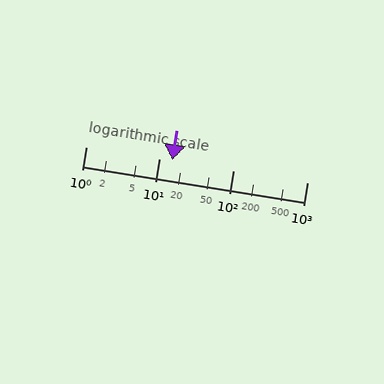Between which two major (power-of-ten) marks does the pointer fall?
The pointer is between 10 and 100.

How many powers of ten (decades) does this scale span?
The scale spans 3 decades, from 1 to 1000.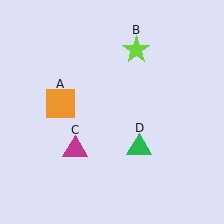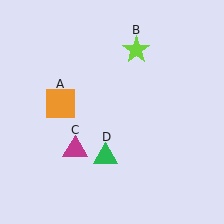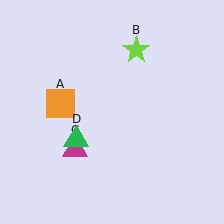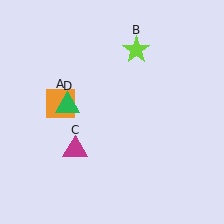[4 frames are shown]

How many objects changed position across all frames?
1 object changed position: green triangle (object D).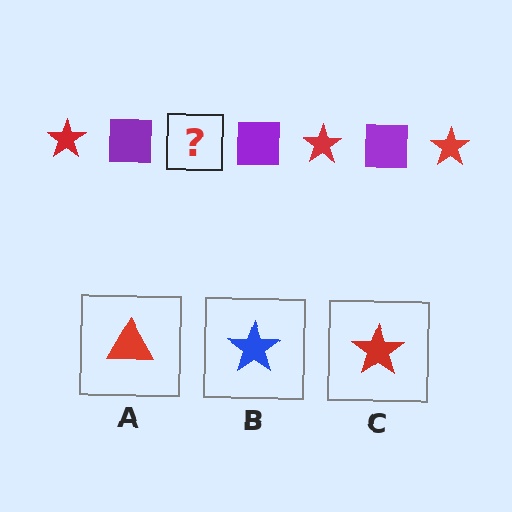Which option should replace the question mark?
Option C.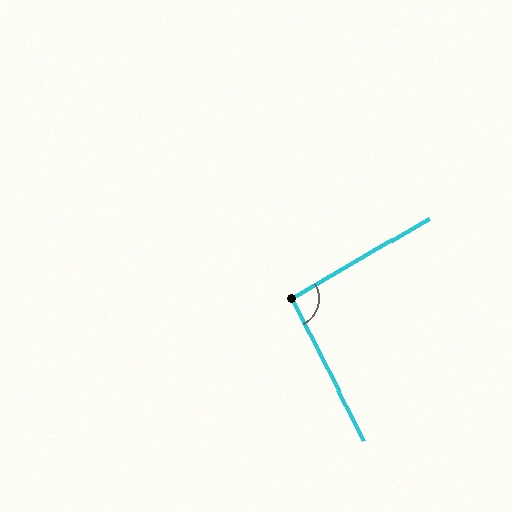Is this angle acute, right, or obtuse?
It is approximately a right angle.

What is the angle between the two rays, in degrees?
Approximately 93 degrees.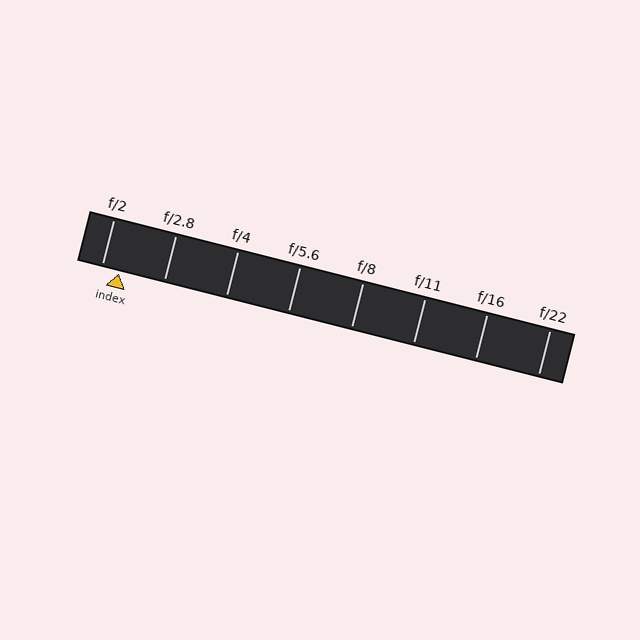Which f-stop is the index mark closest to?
The index mark is closest to f/2.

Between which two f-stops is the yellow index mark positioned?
The index mark is between f/2 and f/2.8.